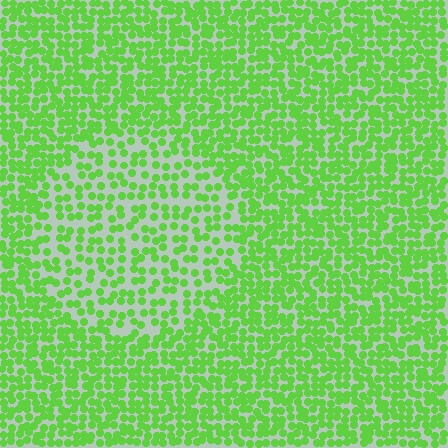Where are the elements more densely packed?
The elements are more densely packed outside the circle boundary.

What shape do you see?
I see a circle.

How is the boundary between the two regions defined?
The boundary is defined by a change in element density (approximately 1.8x ratio). All elements are the same color, size, and shape.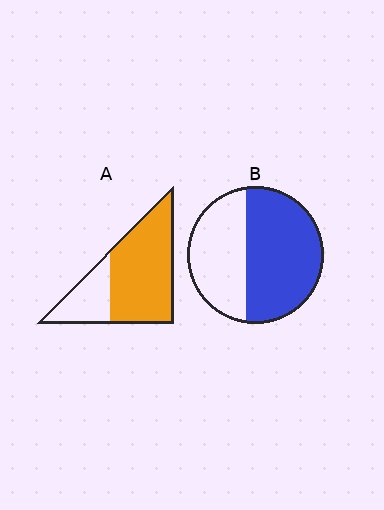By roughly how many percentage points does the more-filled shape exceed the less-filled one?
By roughly 15 percentage points (A over B).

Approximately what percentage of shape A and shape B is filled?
A is approximately 70% and B is approximately 60%.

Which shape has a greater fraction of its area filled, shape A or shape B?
Shape A.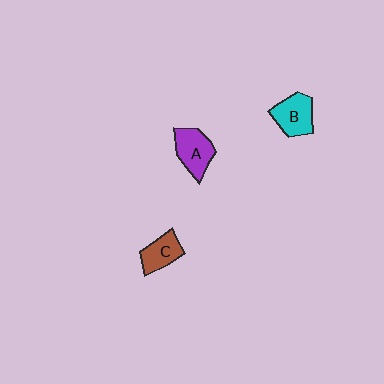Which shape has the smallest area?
Shape C (brown).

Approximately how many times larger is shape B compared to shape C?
Approximately 1.2 times.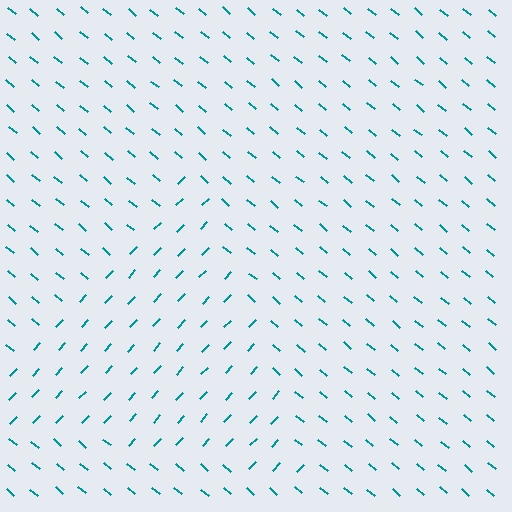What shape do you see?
I see a triangle.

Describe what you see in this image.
The image is filled with small teal line segments. A triangle region in the image has lines oriented differently from the surrounding lines, creating a visible texture boundary.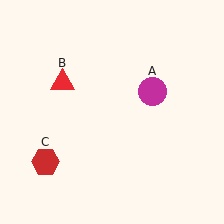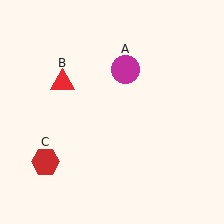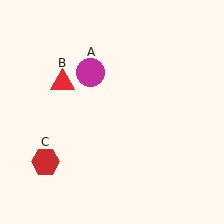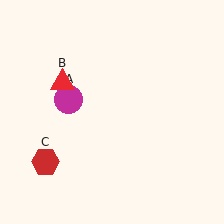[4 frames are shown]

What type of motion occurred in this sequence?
The magenta circle (object A) rotated counterclockwise around the center of the scene.